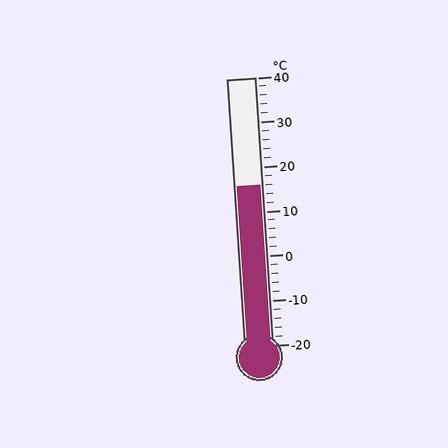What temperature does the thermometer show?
The thermometer shows approximately 16°C.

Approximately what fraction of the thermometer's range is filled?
The thermometer is filled to approximately 60% of its range.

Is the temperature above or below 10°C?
The temperature is above 10°C.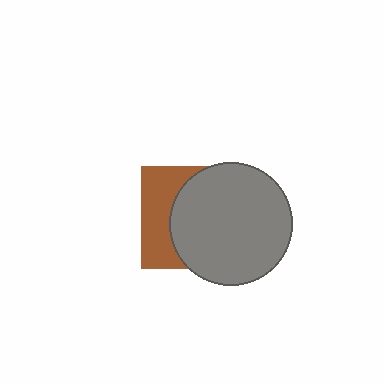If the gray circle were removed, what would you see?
You would see the complete brown square.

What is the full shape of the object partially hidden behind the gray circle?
The partially hidden object is a brown square.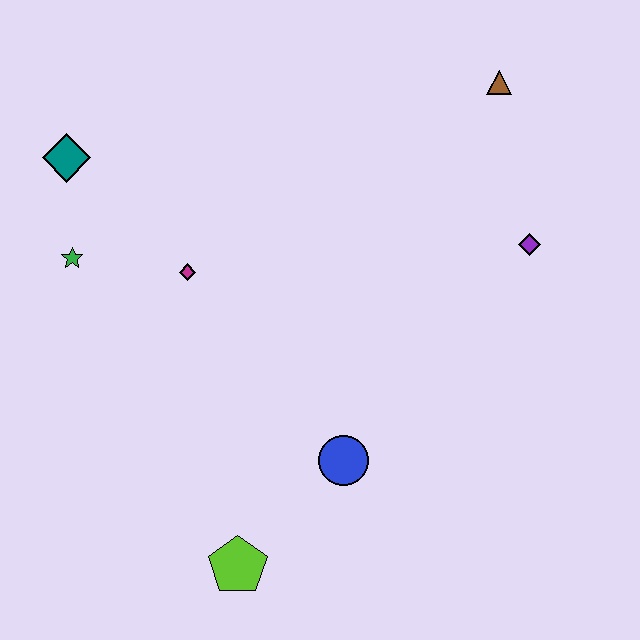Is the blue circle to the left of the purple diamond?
Yes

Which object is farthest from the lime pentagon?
The brown triangle is farthest from the lime pentagon.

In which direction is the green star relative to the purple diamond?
The green star is to the left of the purple diamond.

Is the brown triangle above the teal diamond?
Yes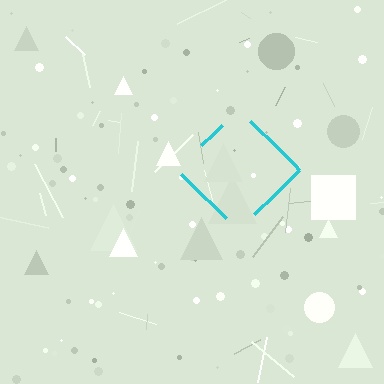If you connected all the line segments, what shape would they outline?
They would outline a diamond.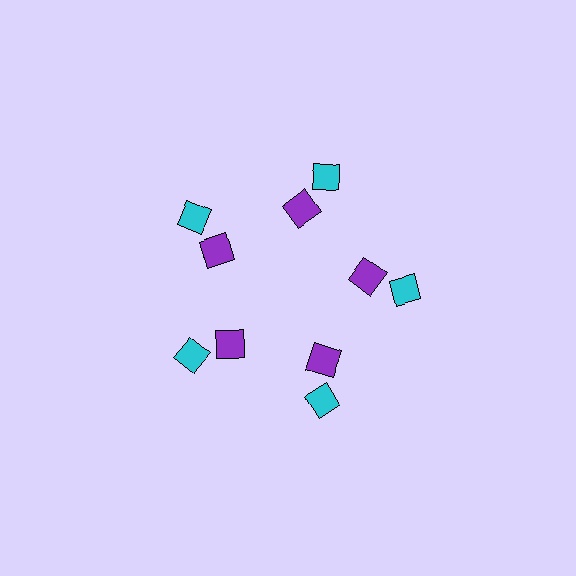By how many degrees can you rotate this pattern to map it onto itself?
The pattern maps onto itself every 72 degrees of rotation.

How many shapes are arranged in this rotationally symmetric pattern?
There are 10 shapes, arranged in 5 groups of 2.